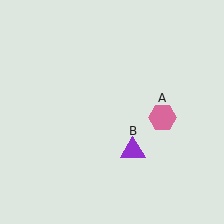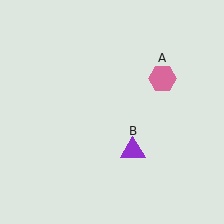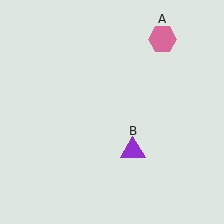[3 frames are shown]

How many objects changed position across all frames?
1 object changed position: pink hexagon (object A).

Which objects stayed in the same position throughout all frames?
Purple triangle (object B) remained stationary.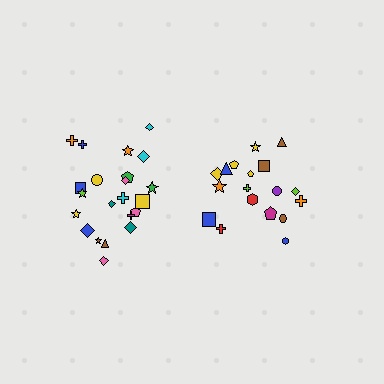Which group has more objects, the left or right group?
The left group.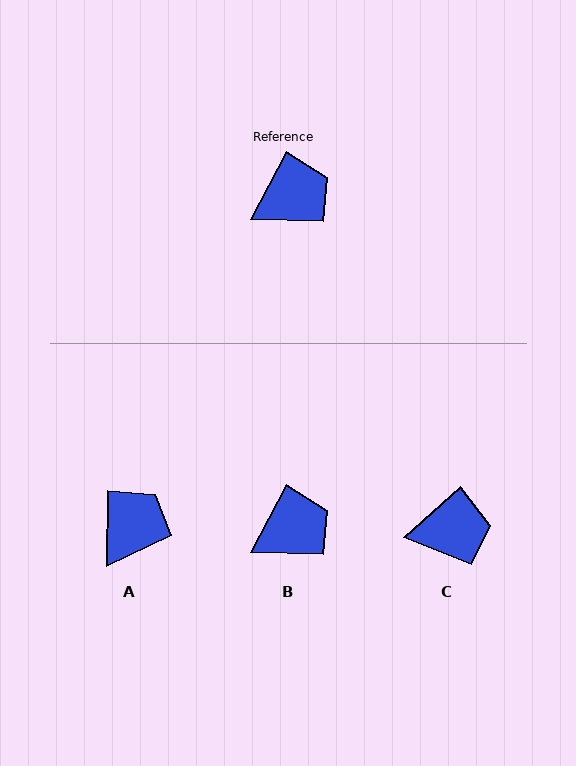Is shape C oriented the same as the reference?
No, it is off by about 20 degrees.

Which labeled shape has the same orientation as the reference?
B.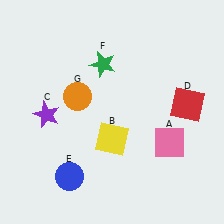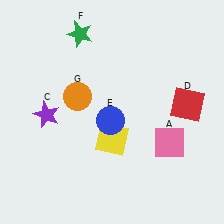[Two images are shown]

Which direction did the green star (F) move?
The green star (F) moved up.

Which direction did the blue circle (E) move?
The blue circle (E) moved up.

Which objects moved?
The objects that moved are: the blue circle (E), the green star (F).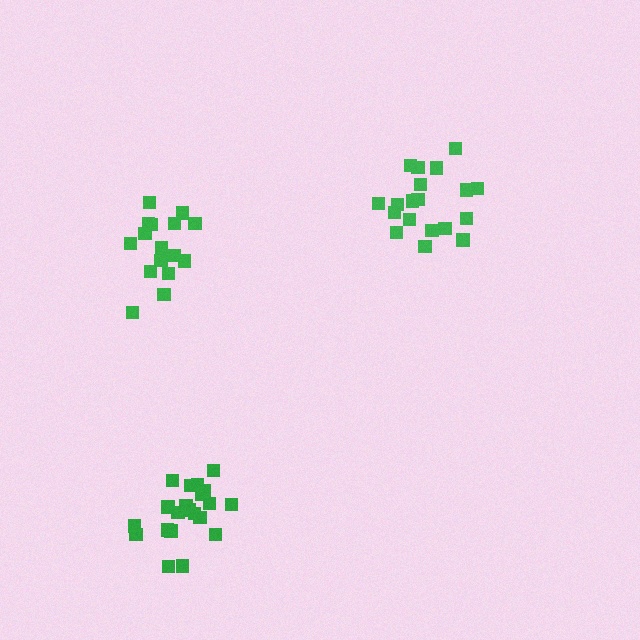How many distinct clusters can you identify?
There are 3 distinct clusters.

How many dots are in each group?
Group 1: 16 dots, Group 2: 19 dots, Group 3: 21 dots (56 total).